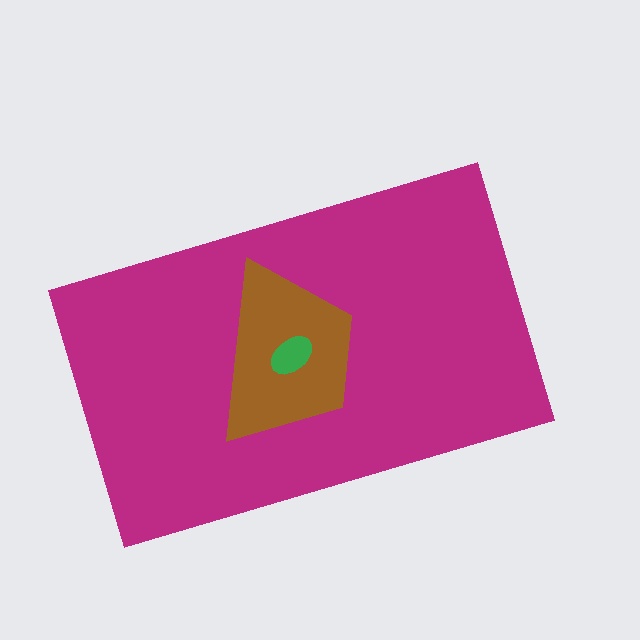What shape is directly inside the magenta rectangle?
The brown trapezoid.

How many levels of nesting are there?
3.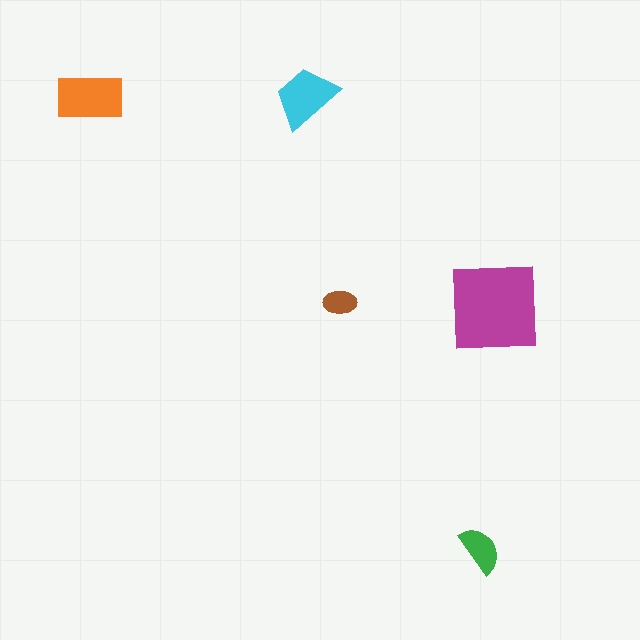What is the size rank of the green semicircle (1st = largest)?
4th.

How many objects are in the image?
There are 5 objects in the image.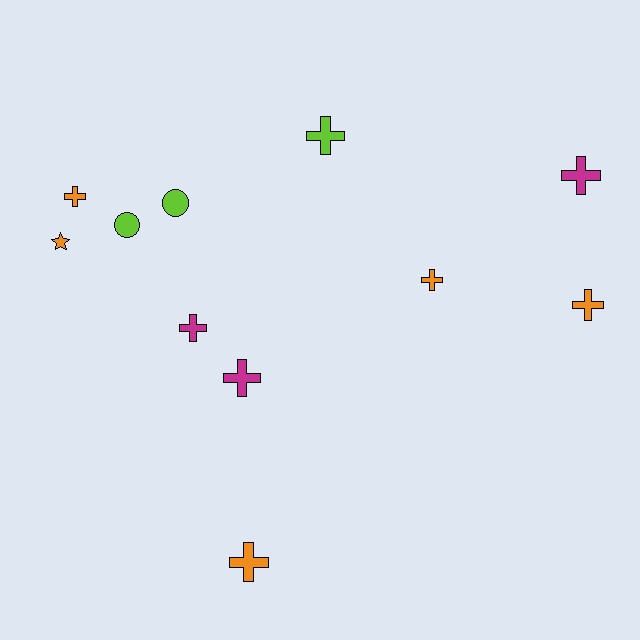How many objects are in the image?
There are 11 objects.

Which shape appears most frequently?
Cross, with 8 objects.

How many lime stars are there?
There are no lime stars.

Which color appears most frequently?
Orange, with 5 objects.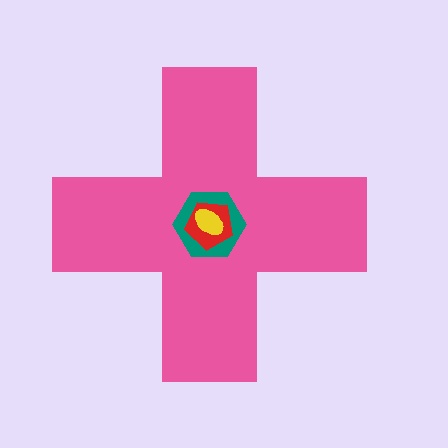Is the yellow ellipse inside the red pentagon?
Yes.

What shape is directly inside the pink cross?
The teal hexagon.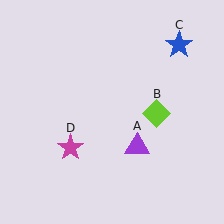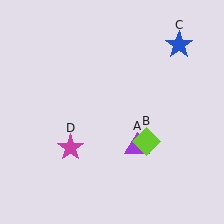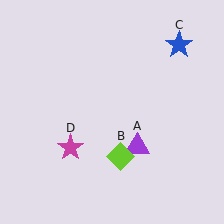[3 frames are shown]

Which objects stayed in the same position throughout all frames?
Purple triangle (object A) and blue star (object C) and magenta star (object D) remained stationary.